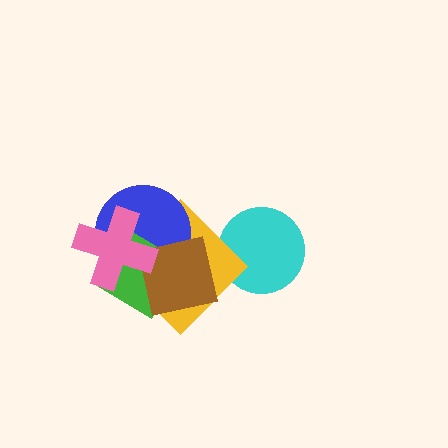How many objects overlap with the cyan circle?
0 objects overlap with the cyan circle.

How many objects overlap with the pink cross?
3 objects overlap with the pink cross.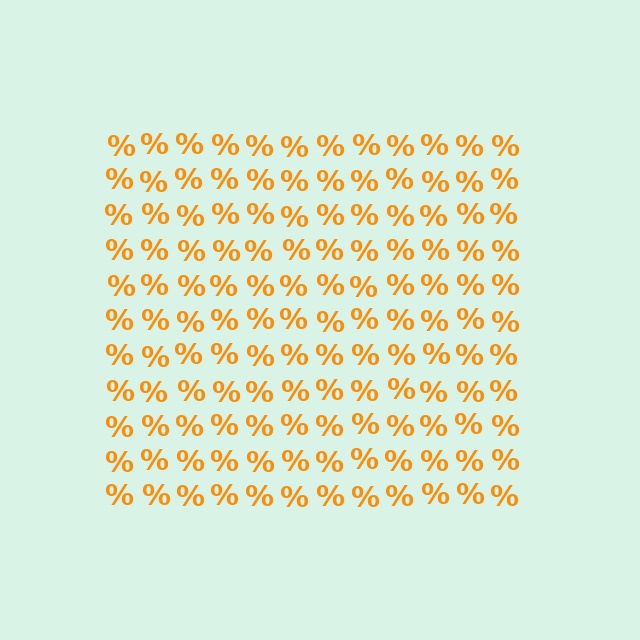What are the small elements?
The small elements are percent signs.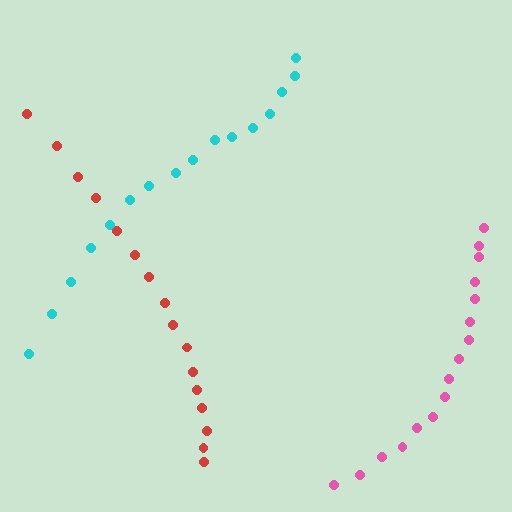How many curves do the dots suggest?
There are 3 distinct paths.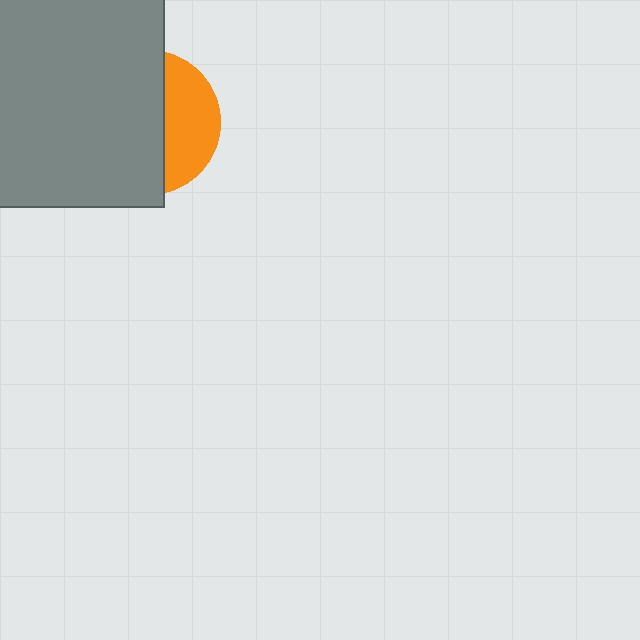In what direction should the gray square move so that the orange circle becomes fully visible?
The gray square should move left. That is the shortest direction to clear the overlap and leave the orange circle fully visible.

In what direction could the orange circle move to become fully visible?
The orange circle could move right. That would shift it out from behind the gray square entirely.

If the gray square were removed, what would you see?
You would see the complete orange circle.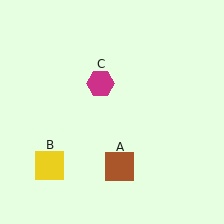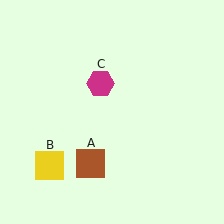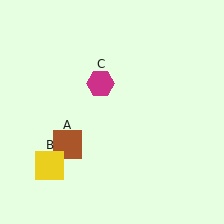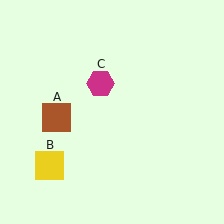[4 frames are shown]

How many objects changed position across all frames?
1 object changed position: brown square (object A).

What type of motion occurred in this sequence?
The brown square (object A) rotated clockwise around the center of the scene.